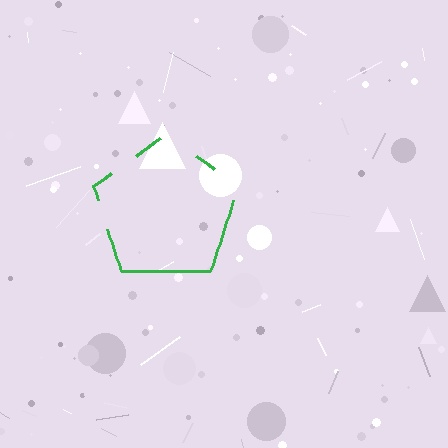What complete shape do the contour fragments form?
The contour fragments form a pentagon.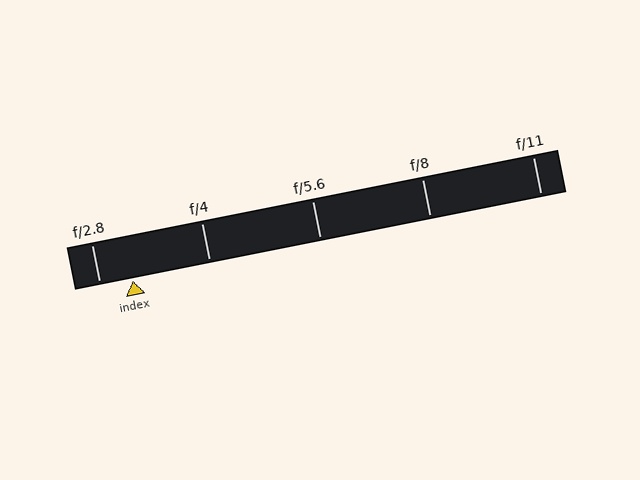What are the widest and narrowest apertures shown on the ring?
The widest aperture shown is f/2.8 and the narrowest is f/11.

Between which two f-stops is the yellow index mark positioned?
The index mark is between f/2.8 and f/4.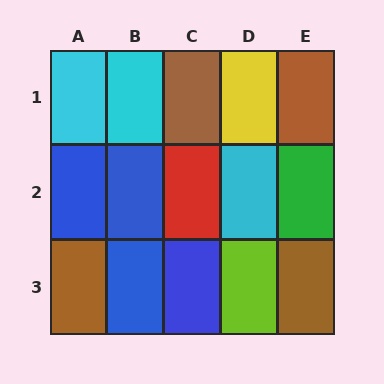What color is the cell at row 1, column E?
Brown.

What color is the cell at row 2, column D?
Cyan.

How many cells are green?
1 cell is green.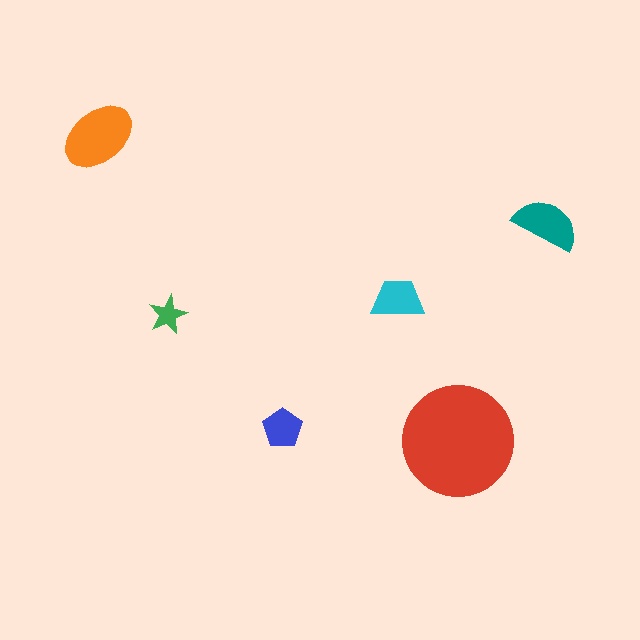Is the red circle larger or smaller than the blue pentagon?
Larger.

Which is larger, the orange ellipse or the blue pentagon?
The orange ellipse.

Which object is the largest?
The red circle.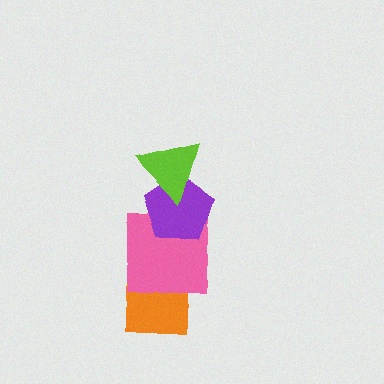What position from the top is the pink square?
The pink square is 3rd from the top.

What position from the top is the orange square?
The orange square is 4th from the top.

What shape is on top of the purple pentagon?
The lime triangle is on top of the purple pentagon.